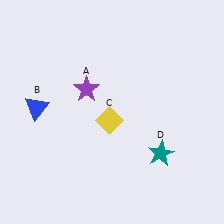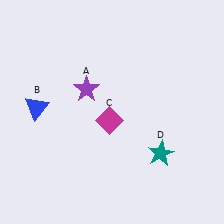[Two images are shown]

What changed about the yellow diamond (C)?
In Image 1, C is yellow. In Image 2, it changed to magenta.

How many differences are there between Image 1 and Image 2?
There is 1 difference between the two images.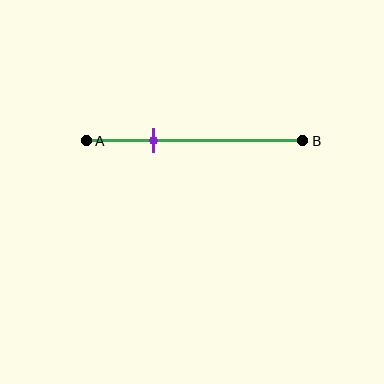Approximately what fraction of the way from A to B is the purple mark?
The purple mark is approximately 30% of the way from A to B.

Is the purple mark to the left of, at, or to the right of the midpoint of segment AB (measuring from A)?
The purple mark is to the left of the midpoint of segment AB.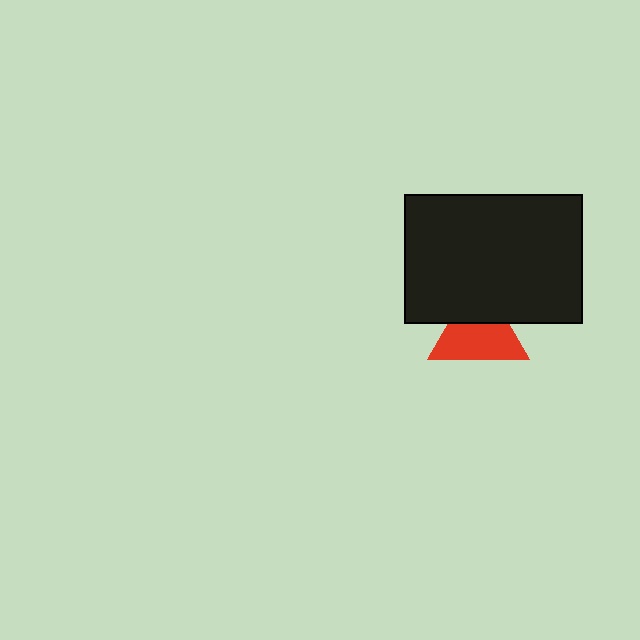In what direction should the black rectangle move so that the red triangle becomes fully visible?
The black rectangle should move up. That is the shortest direction to clear the overlap and leave the red triangle fully visible.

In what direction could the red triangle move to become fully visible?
The red triangle could move down. That would shift it out from behind the black rectangle entirely.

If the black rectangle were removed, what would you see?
You would see the complete red triangle.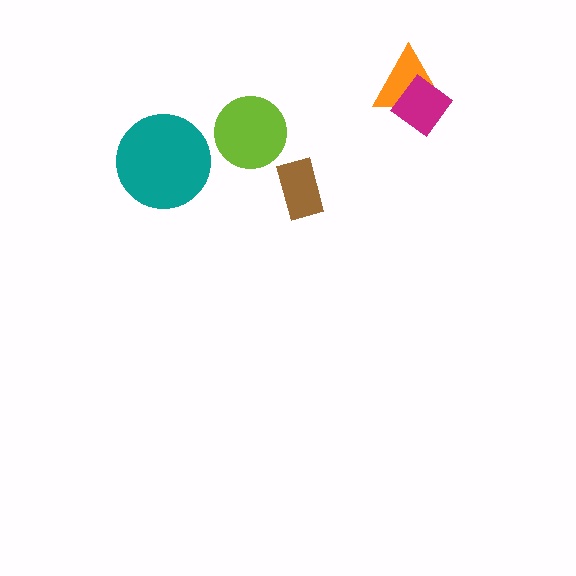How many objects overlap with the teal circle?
0 objects overlap with the teal circle.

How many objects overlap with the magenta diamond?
1 object overlaps with the magenta diamond.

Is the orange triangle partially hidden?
Yes, it is partially covered by another shape.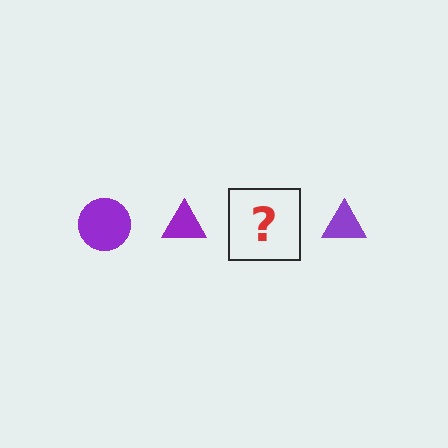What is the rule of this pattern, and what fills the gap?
The rule is that the pattern cycles through circle, triangle shapes in purple. The gap should be filled with a purple circle.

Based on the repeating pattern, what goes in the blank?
The blank should be a purple circle.